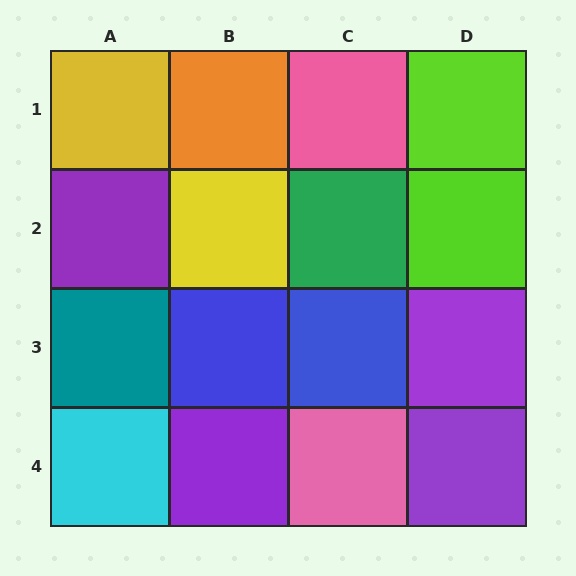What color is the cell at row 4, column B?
Purple.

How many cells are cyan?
1 cell is cyan.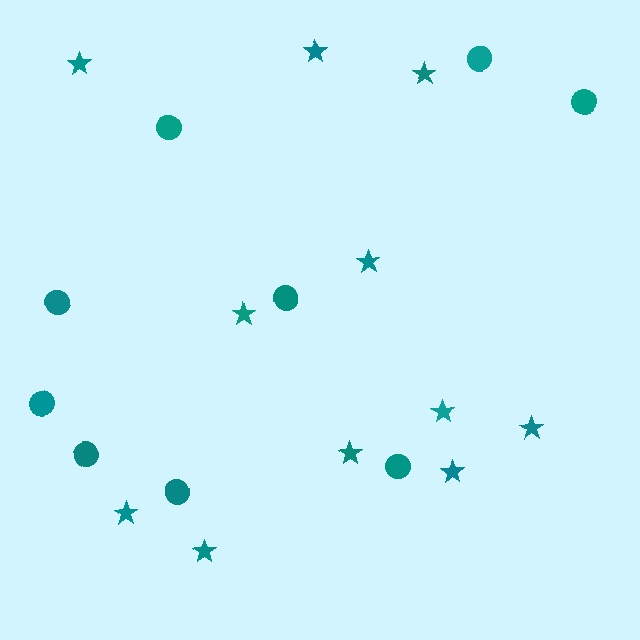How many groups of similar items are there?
There are 2 groups: one group of circles (9) and one group of stars (11).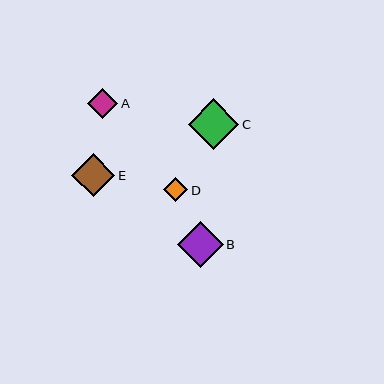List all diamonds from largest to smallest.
From largest to smallest: C, B, E, A, D.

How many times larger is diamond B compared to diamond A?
Diamond B is approximately 1.5 times the size of diamond A.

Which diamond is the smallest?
Diamond D is the smallest with a size of approximately 24 pixels.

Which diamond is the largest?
Diamond C is the largest with a size of approximately 50 pixels.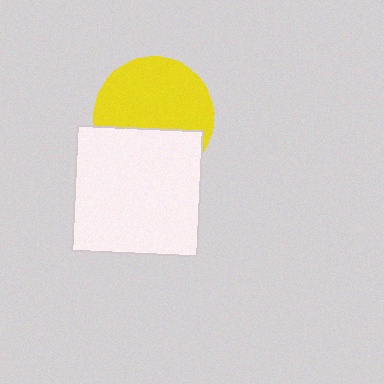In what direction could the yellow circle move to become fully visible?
The yellow circle could move up. That would shift it out from behind the white square entirely.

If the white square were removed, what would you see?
You would see the complete yellow circle.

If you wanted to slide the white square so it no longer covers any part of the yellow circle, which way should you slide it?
Slide it down — that is the most direct way to separate the two shapes.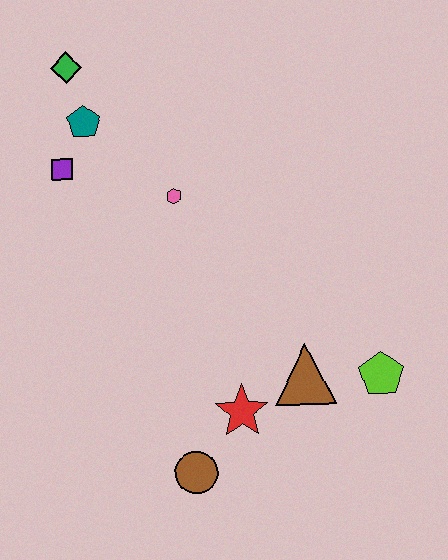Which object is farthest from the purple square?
The lime pentagon is farthest from the purple square.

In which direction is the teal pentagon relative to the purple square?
The teal pentagon is above the purple square.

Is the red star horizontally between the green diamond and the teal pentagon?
No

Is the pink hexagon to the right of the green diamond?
Yes